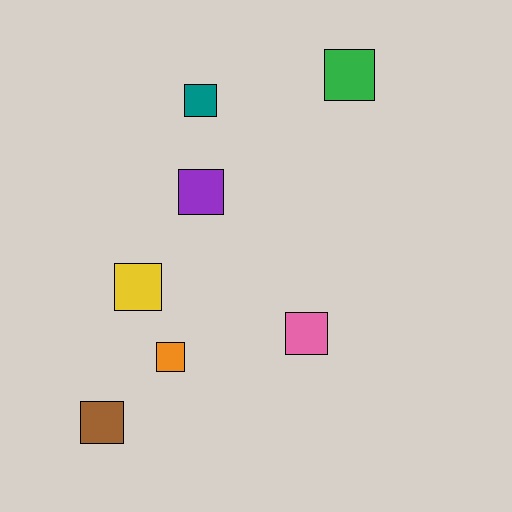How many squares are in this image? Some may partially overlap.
There are 7 squares.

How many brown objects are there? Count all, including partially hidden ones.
There is 1 brown object.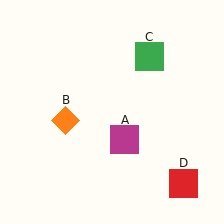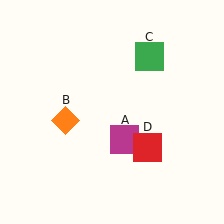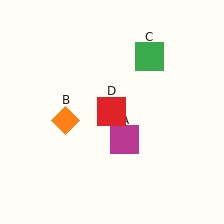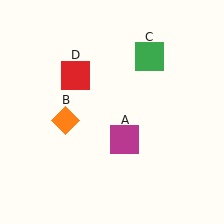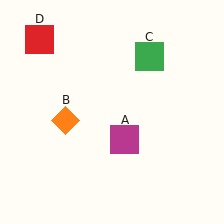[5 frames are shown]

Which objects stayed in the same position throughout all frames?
Magenta square (object A) and orange diamond (object B) and green square (object C) remained stationary.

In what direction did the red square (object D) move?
The red square (object D) moved up and to the left.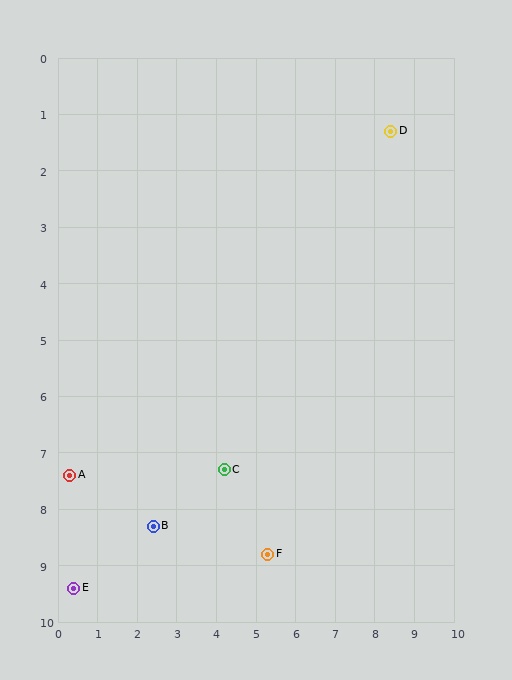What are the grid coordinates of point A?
Point A is at approximately (0.3, 7.4).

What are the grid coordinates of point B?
Point B is at approximately (2.4, 8.3).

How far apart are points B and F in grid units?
Points B and F are about 2.9 grid units apart.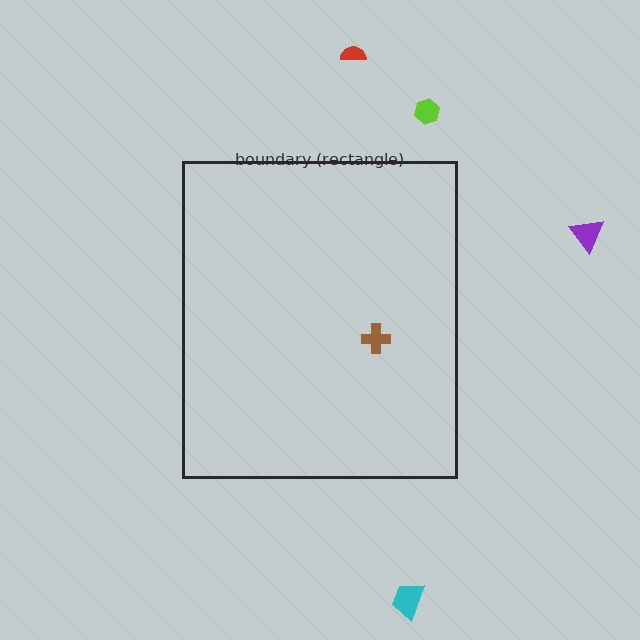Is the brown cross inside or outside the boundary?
Inside.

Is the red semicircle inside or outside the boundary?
Outside.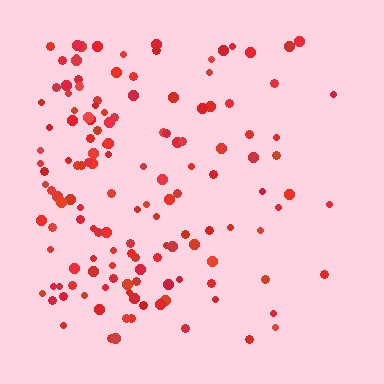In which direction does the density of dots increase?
From right to left, with the left side densest.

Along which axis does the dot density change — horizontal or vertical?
Horizontal.